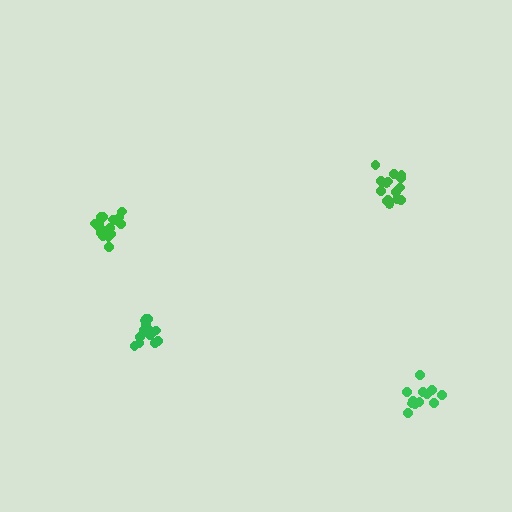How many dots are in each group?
Group 1: 15 dots, Group 2: 17 dots, Group 3: 16 dots, Group 4: 12 dots (60 total).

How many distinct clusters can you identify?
There are 4 distinct clusters.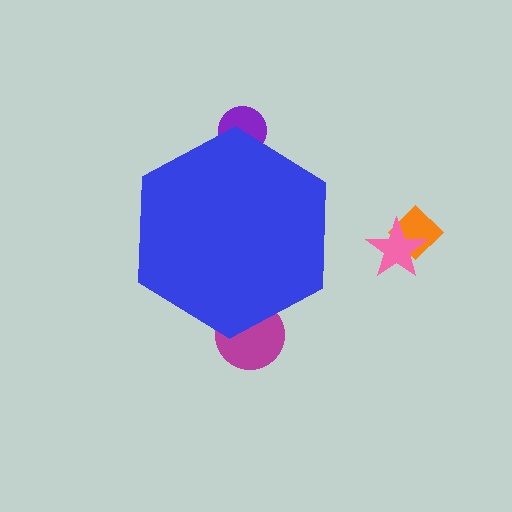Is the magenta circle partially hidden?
Yes, the magenta circle is partially hidden behind the blue hexagon.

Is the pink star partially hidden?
No, the pink star is fully visible.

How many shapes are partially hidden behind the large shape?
2 shapes are partially hidden.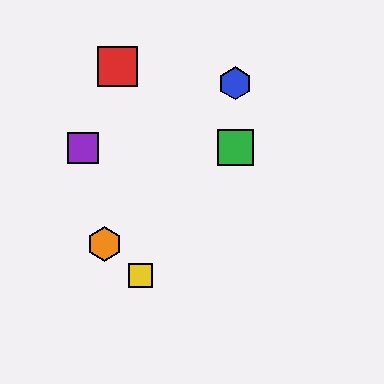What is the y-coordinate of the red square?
The red square is at y≈66.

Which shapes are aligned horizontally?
The green square, the purple square are aligned horizontally.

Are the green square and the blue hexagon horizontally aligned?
No, the green square is at y≈148 and the blue hexagon is at y≈83.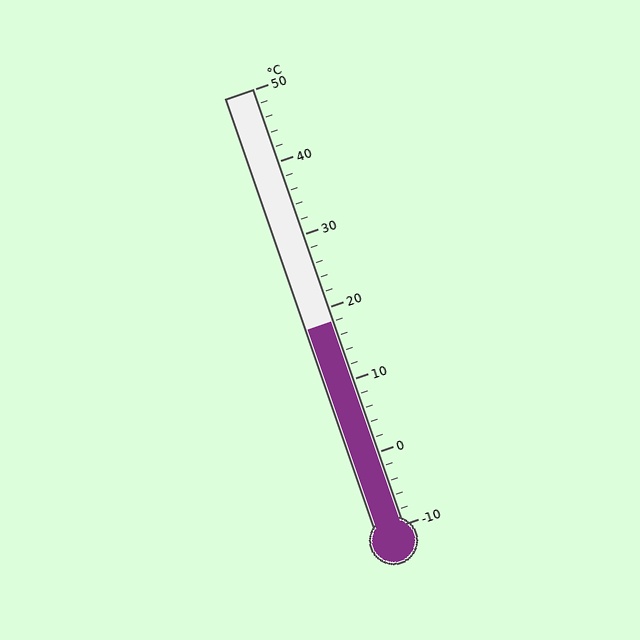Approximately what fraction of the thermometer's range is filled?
The thermometer is filled to approximately 45% of its range.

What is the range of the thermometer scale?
The thermometer scale ranges from -10°C to 50°C.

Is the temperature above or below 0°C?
The temperature is above 0°C.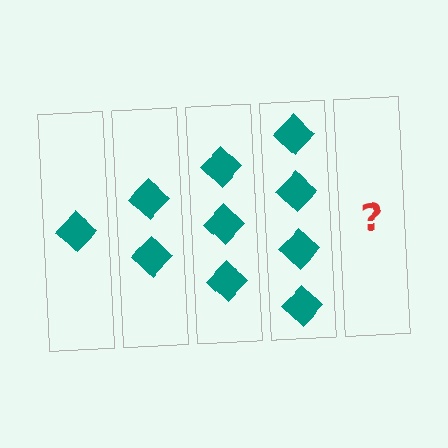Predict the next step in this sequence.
The next step is 5 diamonds.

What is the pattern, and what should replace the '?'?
The pattern is that each step adds one more diamond. The '?' should be 5 diamonds.